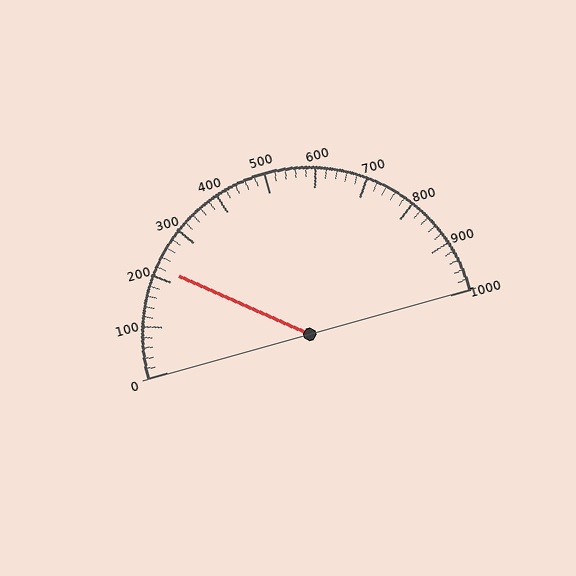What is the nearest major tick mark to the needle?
The nearest major tick mark is 200.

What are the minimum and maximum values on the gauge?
The gauge ranges from 0 to 1000.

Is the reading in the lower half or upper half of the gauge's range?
The reading is in the lower half of the range (0 to 1000).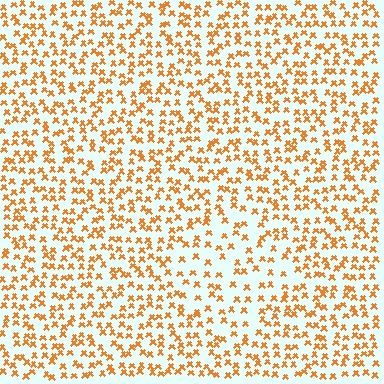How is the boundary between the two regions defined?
The boundary is defined by a change in element density (approximately 1.7x ratio). All elements are the same color, size, and shape.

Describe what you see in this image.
The image contains small orange elements arranged at two different densities. A diamond-shaped region is visible where the elements are less densely packed than the surrounding area.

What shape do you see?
I see a diamond.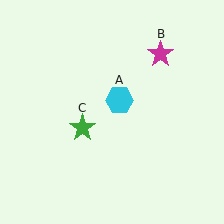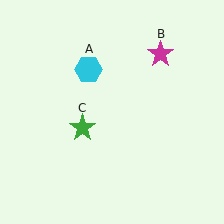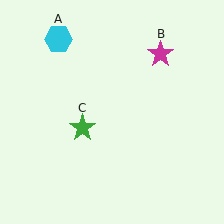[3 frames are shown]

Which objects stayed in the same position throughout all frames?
Magenta star (object B) and green star (object C) remained stationary.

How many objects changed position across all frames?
1 object changed position: cyan hexagon (object A).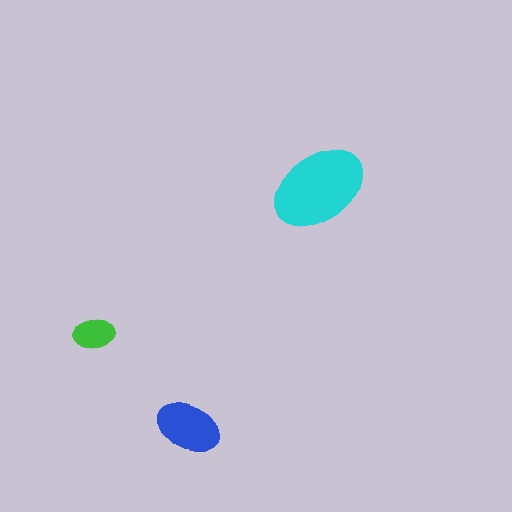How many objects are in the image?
There are 3 objects in the image.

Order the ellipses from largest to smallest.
the cyan one, the blue one, the green one.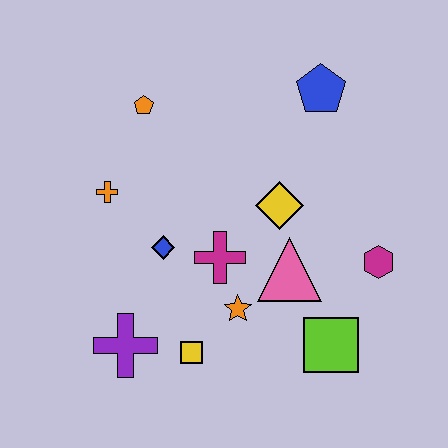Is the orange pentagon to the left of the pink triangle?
Yes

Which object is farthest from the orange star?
The blue pentagon is farthest from the orange star.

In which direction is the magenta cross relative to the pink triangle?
The magenta cross is to the left of the pink triangle.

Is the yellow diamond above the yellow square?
Yes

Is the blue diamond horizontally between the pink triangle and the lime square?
No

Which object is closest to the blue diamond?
The magenta cross is closest to the blue diamond.